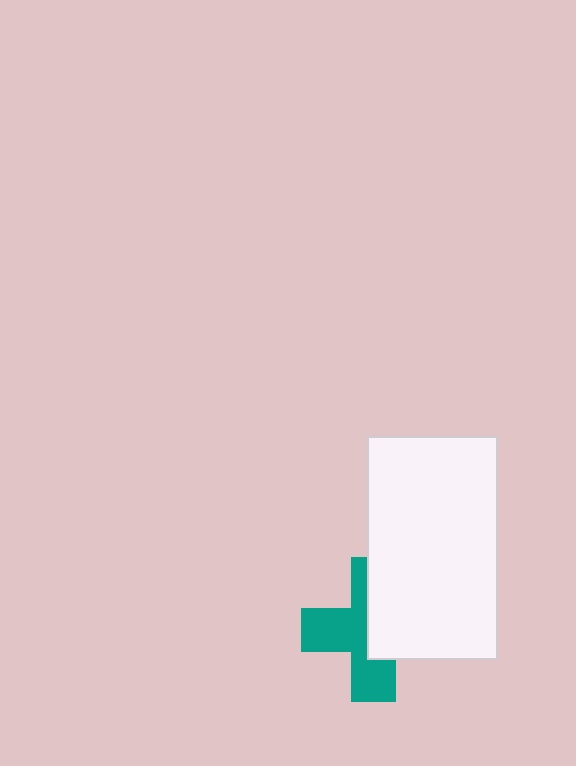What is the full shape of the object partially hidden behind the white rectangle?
The partially hidden object is a teal cross.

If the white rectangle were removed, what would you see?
You would see the complete teal cross.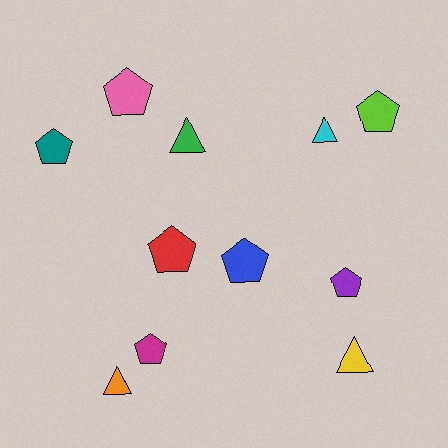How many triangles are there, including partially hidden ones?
There are 4 triangles.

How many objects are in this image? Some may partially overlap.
There are 11 objects.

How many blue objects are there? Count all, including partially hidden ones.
There is 1 blue object.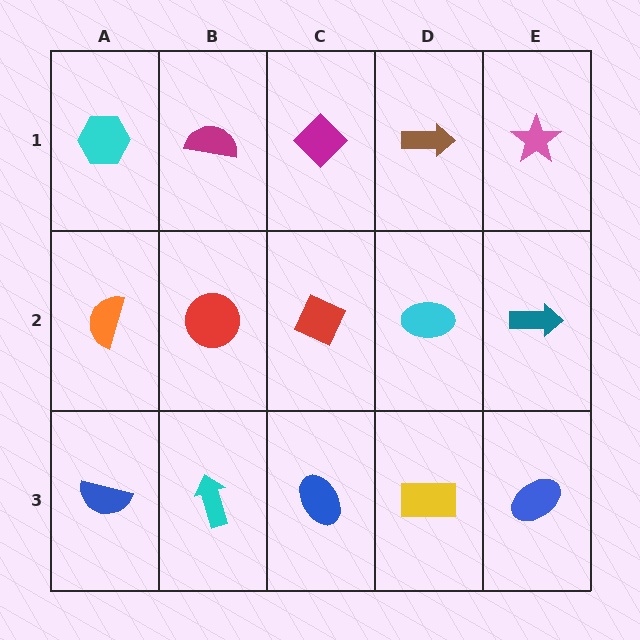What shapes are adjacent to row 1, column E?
A teal arrow (row 2, column E), a brown arrow (row 1, column D).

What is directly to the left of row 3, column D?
A blue ellipse.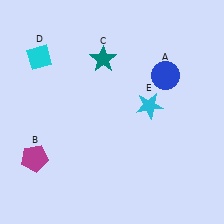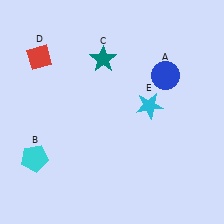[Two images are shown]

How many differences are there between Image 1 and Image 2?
There are 2 differences between the two images.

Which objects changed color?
B changed from magenta to cyan. D changed from cyan to red.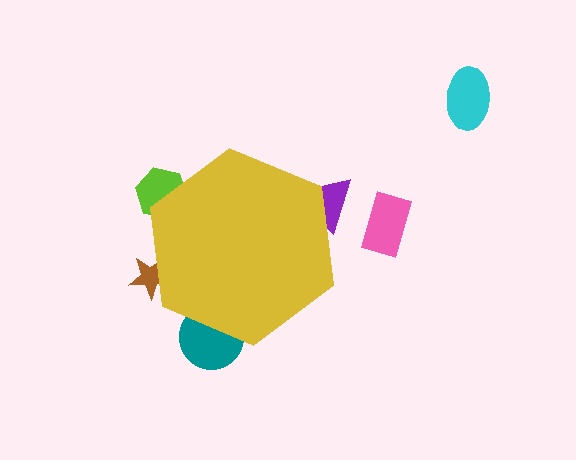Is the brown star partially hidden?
Yes, the brown star is partially hidden behind the yellow hexagon.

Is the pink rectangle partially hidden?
No, the pink rectangle is fully visible.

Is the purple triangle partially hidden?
Yes, the purple triangle is partially hidden behind the yellow hexagon.